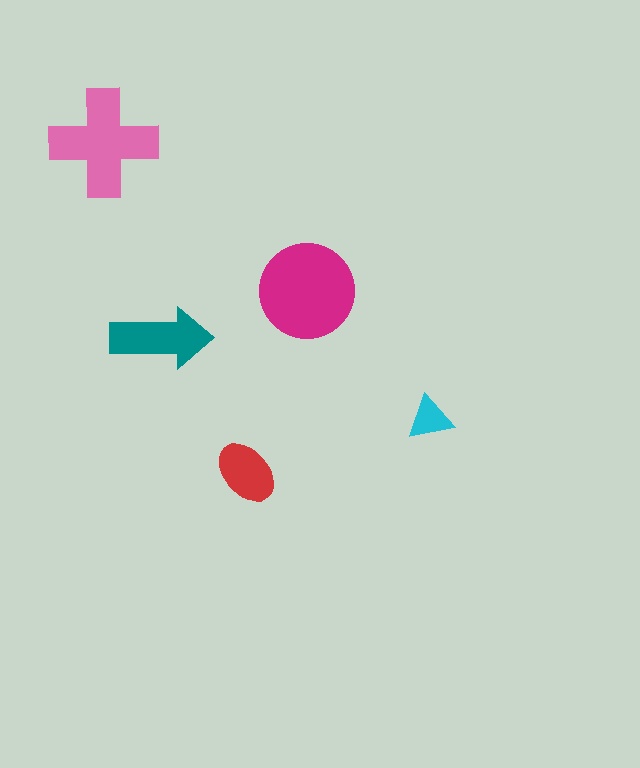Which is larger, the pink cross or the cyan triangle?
The pink cross.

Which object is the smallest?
The cyan triangle.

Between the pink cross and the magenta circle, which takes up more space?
The magenta circle.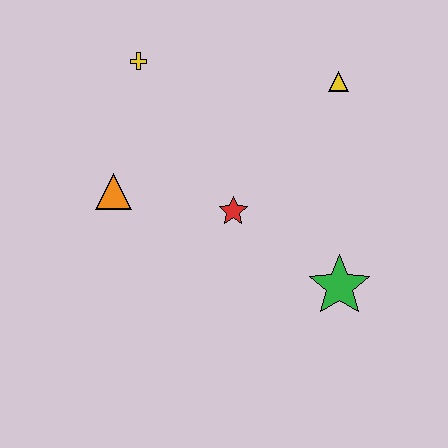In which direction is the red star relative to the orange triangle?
The red star is to the right of the orange triangle.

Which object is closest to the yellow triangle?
The red star is closest to the yellow triangle.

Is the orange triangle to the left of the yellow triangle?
Yes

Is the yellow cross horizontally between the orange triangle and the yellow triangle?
Yes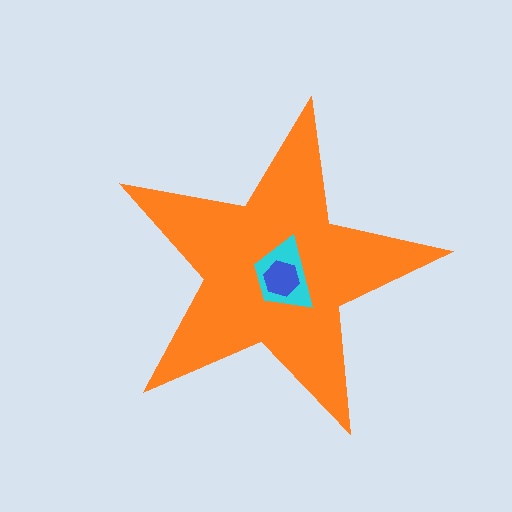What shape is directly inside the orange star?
The cyan trapezoid.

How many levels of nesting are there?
3.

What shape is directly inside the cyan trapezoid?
The blue hexagon.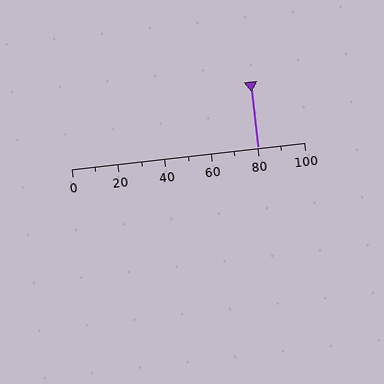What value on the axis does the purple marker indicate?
The marker indicates approximately 80.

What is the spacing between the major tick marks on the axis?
The major ticks are spaced 20 apart.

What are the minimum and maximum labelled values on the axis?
The axis runs from 0 to 100.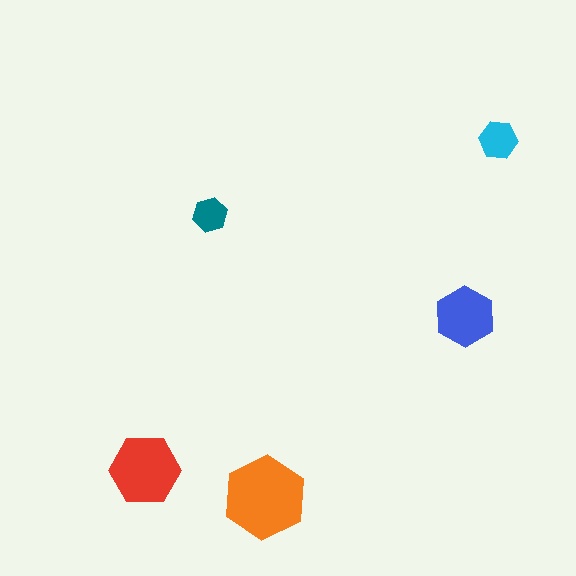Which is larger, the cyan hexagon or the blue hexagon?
The blue one.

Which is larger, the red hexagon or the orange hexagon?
The orange one.